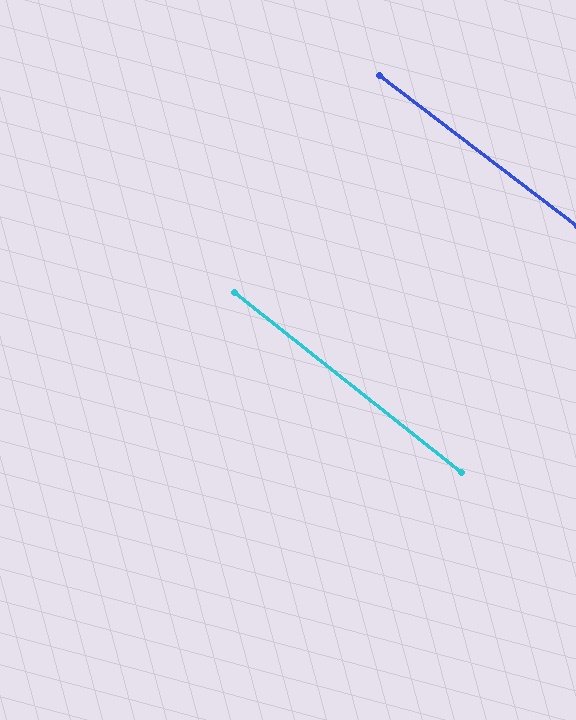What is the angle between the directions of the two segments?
Approximately 1 degree.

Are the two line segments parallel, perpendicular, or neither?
Parallel — their directions differ by only 1.0°.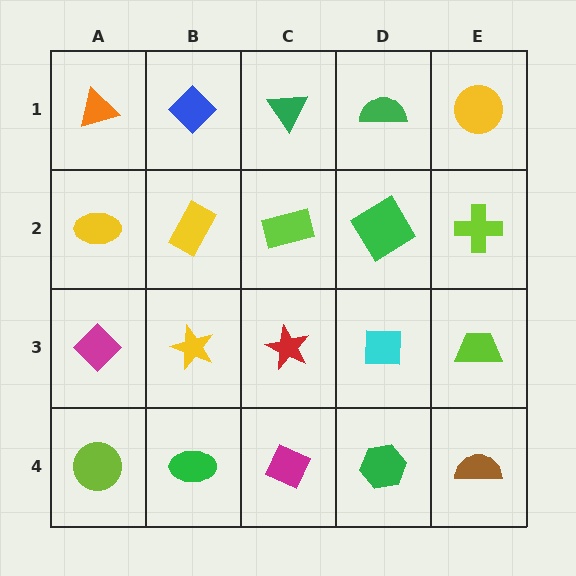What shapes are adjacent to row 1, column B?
A yellow rectangle (row 2, column B), an orange triangle (row 1, column A), a green triangle (row 1, column C).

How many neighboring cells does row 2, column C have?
4.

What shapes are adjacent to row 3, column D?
A green diamond (row 2, column D), a green hexagon (row 4, column D), a red star (row 3, column C), a lime trapezoid (row 3, column E).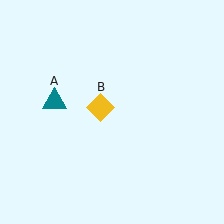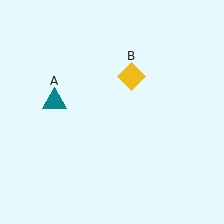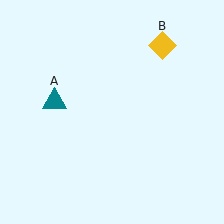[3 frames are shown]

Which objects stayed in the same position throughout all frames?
Teal triangle (object A) remained stationary.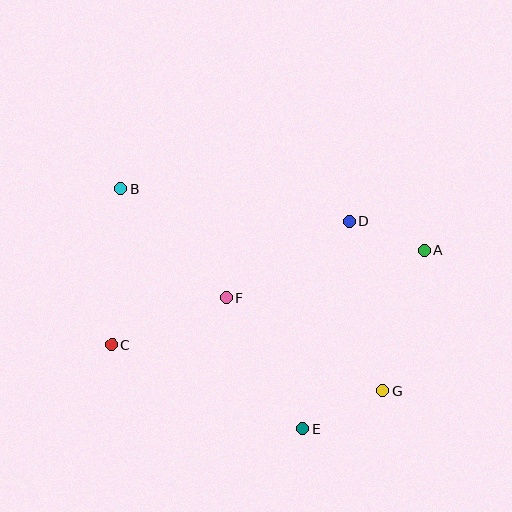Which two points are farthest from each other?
Points B and G are farthest from each other.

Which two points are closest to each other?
Points A and D are closest to each other.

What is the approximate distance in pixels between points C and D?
The distance between C and D is approximately 268 pixels.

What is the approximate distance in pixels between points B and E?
The distance between B and E is approximately 301 pixels.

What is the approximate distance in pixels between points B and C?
The distance between B and C is approximately 156 pixels.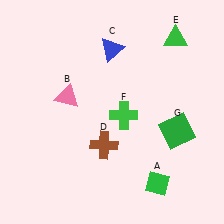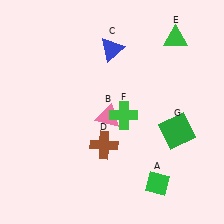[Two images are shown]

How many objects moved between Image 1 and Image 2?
1 object moved between the two images.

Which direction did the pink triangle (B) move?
The pink triangle (B) moved right.